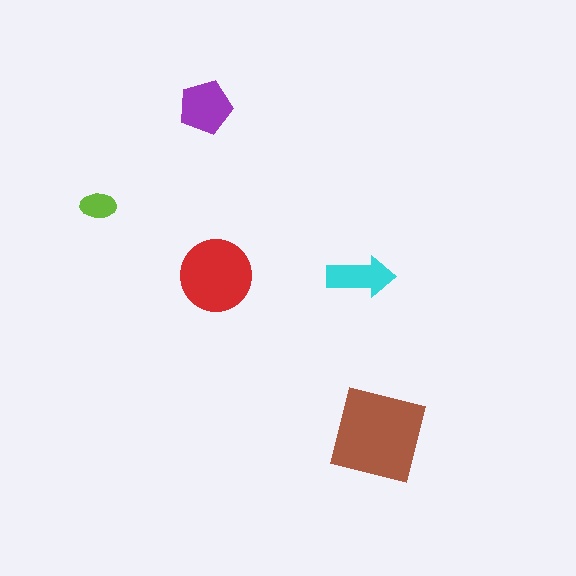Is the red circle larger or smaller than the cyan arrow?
Larger.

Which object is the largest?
The brown square.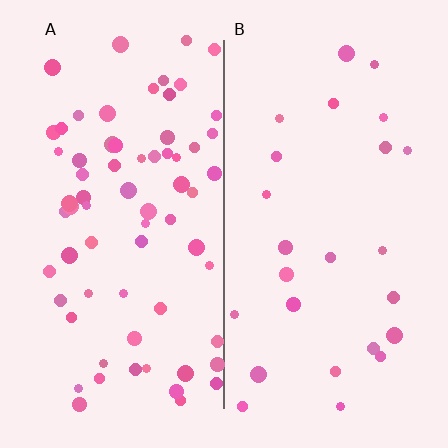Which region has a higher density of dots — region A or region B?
A (the left).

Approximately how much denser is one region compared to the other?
Approximately 2.7× — region A over region B.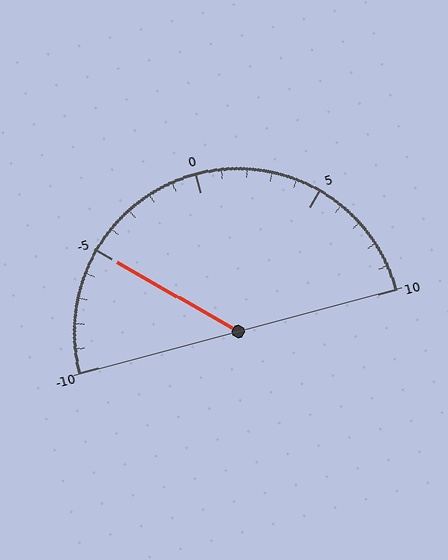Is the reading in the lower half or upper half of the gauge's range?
The reading is in the lower half of the range (-10 to 10).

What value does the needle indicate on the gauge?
The needle indicates approximately -5.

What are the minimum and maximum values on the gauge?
The gauge ranges from -10 to 10.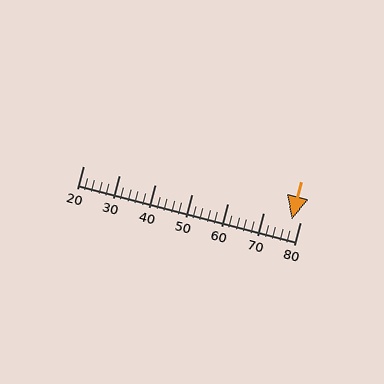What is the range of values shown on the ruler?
The ruler shows values from 20 to 80.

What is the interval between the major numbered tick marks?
The major tick marks are spaced 10 units apart.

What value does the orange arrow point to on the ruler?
The orange arrow points to approximately 78.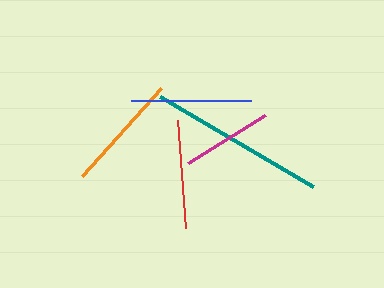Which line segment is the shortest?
The magenta line is the shortest at approximately 91 pixels.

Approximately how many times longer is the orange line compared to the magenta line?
The orange line is approximately 1.3 times the length of the magenta line.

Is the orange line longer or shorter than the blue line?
The blue line is longer than the orange line.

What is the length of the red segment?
The red segment is approximately 108 pixels long.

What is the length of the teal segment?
The teal segment is approximately 178 pixels long.